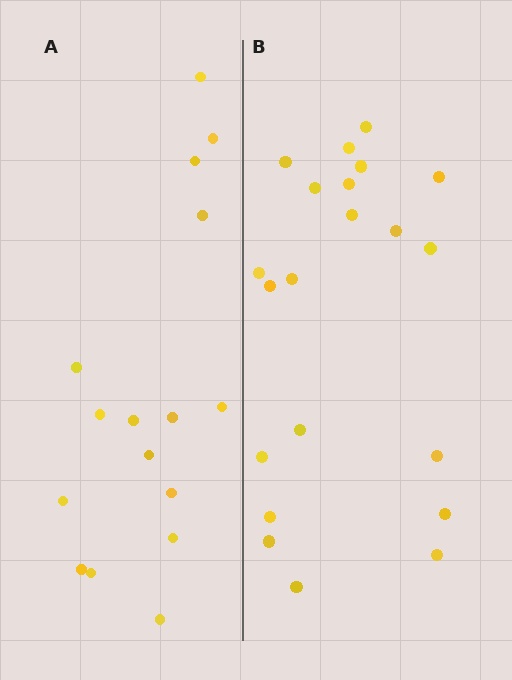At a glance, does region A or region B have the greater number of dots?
Region B (the right region) has more dots.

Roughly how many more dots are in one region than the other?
Region B has about 5 more dots than region A.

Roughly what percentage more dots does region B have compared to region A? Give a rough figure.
About 30% more.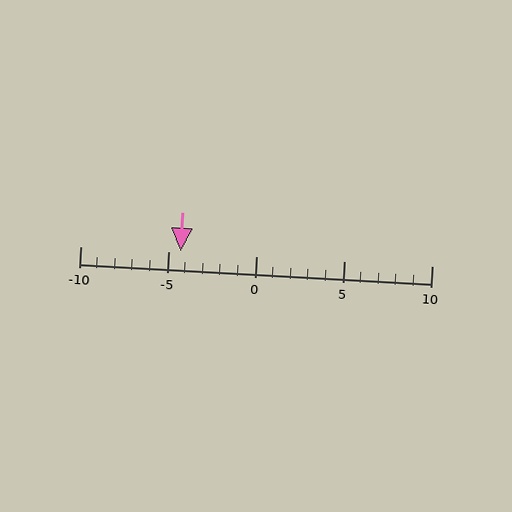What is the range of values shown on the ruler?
The ruler shows values from -10 to 10.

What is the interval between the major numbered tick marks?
The major tick marks are spaced 5 units apart.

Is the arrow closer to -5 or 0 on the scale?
The arrow is closer to -5.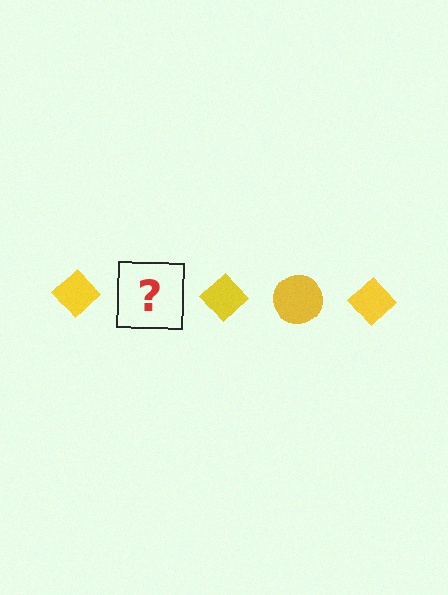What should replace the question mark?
The question mark should be replaced with a yellow circle.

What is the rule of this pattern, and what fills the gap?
The rule is that the pattern cycles through diamond, circle shapes in yellow. The gap should be filled with a yellow circle.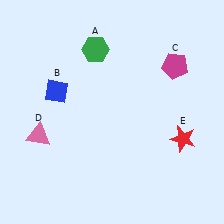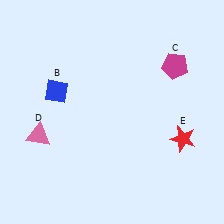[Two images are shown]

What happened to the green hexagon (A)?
The green hexagon (A) was removed in Image 2. It was in the top-left area of Image 1.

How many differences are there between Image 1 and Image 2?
There is 1 difference between the two images.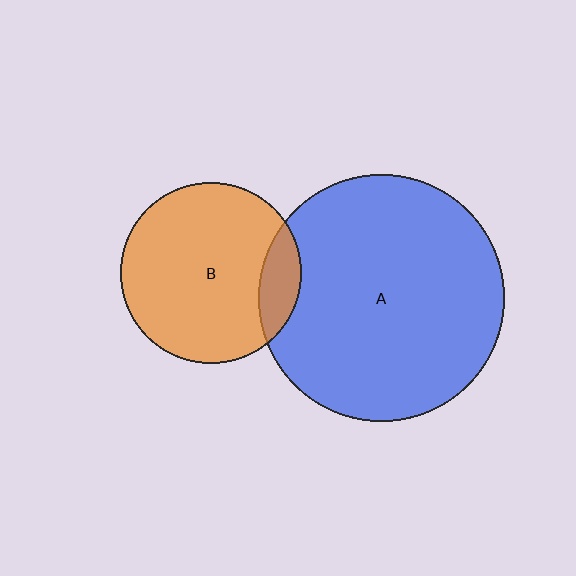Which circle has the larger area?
Circle A (blue).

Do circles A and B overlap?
Yes.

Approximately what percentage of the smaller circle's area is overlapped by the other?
Approximately 15%.